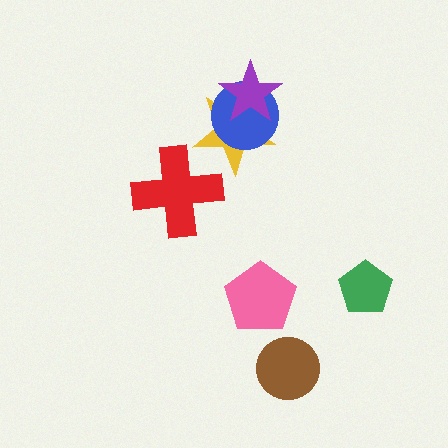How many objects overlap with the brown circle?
0 objects overlap with the brown circle.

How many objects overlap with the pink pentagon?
0 objects overlap with the pink pentagon.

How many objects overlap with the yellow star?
2 objects overlap with the yellow star.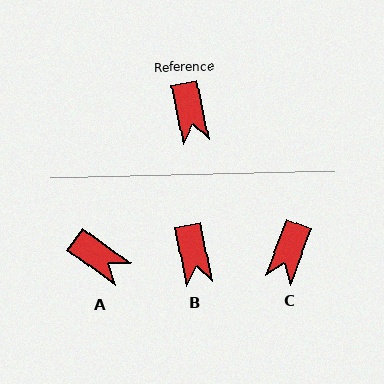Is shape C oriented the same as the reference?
No, it is off by about 32 degrees.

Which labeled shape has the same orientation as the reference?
B.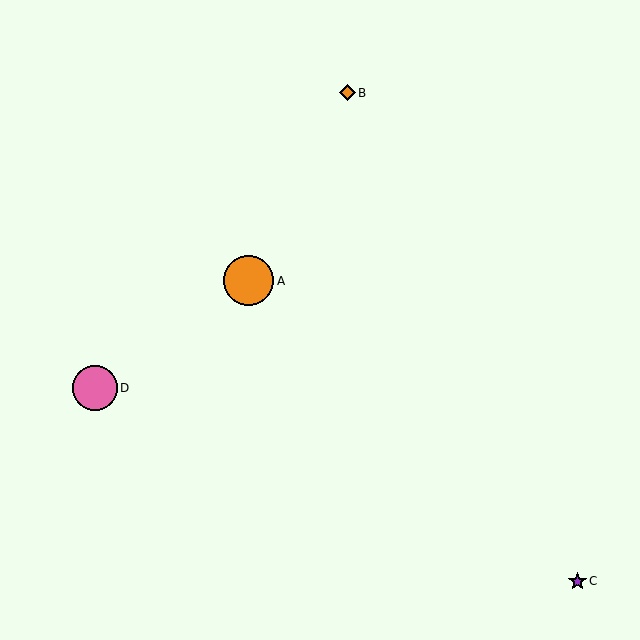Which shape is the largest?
The orange circle (labeled A) is the largest.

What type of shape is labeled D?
Shape D is a pink circle.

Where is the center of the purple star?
The center of the purple star is at (577, 581).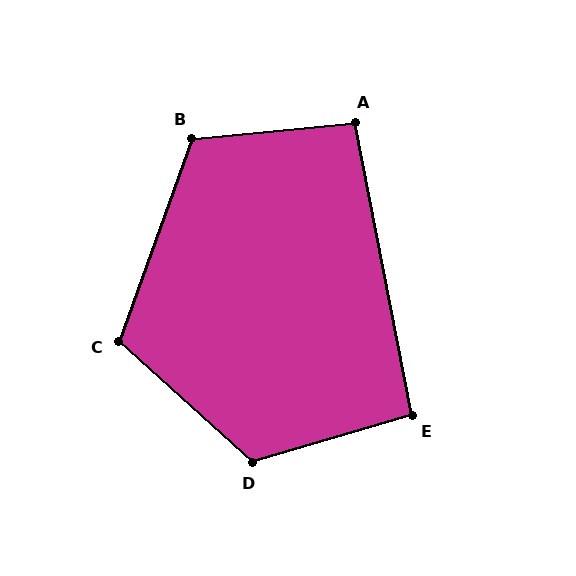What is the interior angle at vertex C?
Approximately 112 degrees (obtuse).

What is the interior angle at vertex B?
Approximately 115 degrees (obtuse).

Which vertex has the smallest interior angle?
E, at approximately 95 degrees.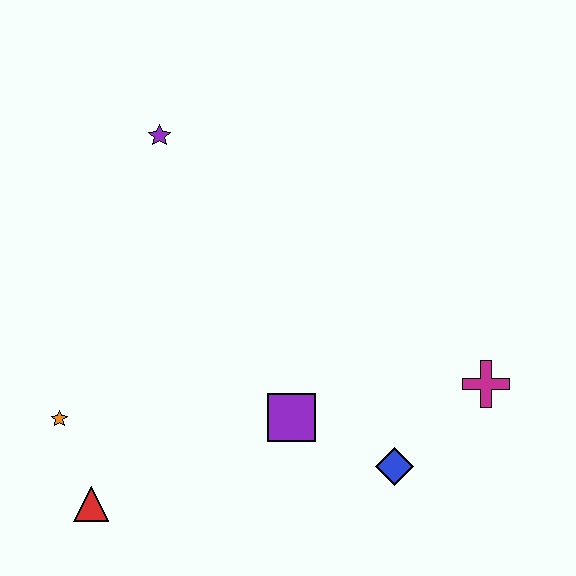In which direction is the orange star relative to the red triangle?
The orange star is above the red triangle.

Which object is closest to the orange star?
The red triangle is closest to the orange star.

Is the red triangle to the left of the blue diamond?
Yes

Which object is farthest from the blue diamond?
The purple star is farthest from the blue diamond.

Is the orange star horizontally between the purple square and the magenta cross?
No